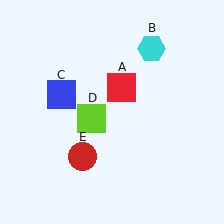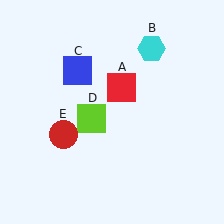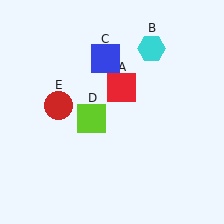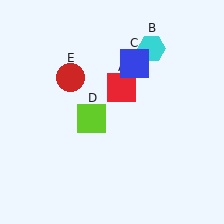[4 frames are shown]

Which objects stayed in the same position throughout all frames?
Red square (object A) and cyan hexagon (object B) and lime square (object D) remained stationary.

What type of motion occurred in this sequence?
The blue square (object C), red circle (object E) rotated clockwise around the center of the scene.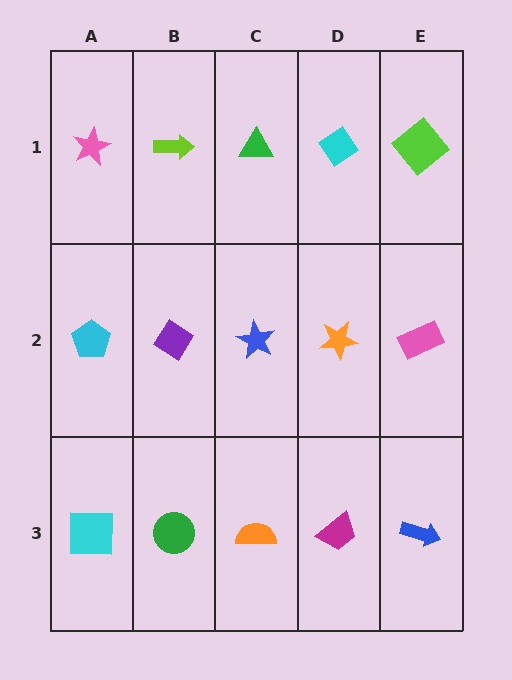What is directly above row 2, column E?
A lime diamond.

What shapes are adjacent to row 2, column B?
A lime arrow (row 1, column B), a green circle (row 3, column B), a cyan pentagon (row 2, column A), a blue star (row 2, column C).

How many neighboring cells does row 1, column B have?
3.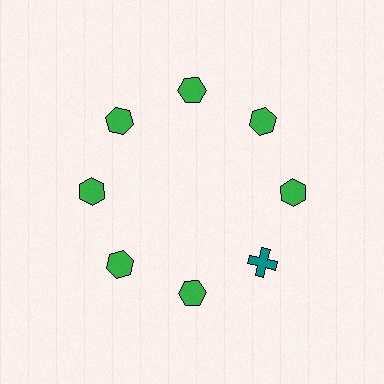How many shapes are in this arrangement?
There are 8 shapes arranged in a ring pattern.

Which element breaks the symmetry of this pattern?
The teal cross at roughly the 4 o'clock position breaks the symmetry. All other shapes are green hexagons.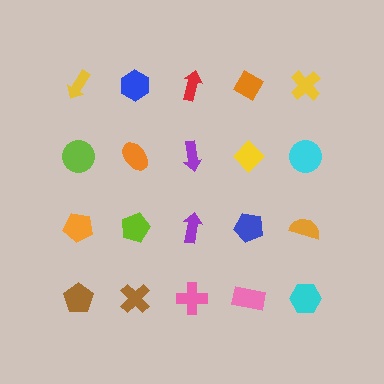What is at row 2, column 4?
A yellow diamond.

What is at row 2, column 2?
An orange ellipse.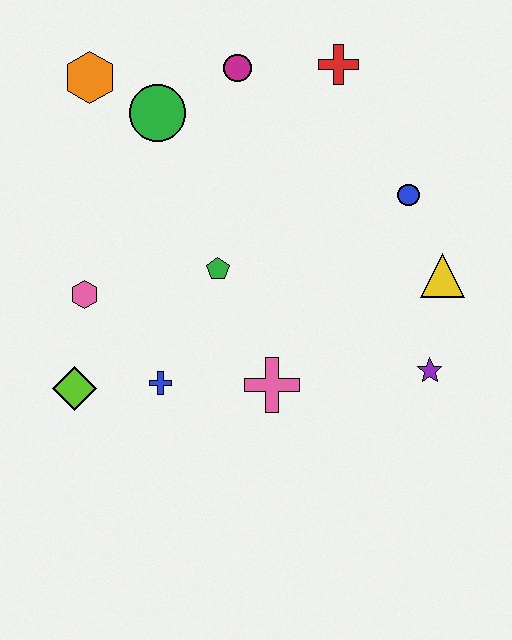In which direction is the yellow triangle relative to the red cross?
The yellow triangle is below the red cross.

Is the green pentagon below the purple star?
No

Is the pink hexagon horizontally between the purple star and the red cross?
No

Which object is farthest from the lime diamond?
The red cross is farthest from the lime diamond.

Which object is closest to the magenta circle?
The green circle is closest to the magenta circle.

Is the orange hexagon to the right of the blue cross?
No